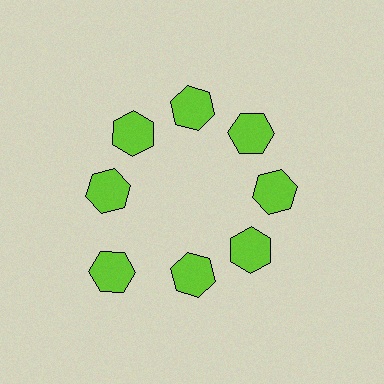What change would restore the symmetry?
The symmetry would be restored by moving it inward, back onto the ring so that all 8 hexagons sit at equal angles and equal distance from the center.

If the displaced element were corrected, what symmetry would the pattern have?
It would have 8-fold rotational symmetry — the pattern would map onto itself every 45 degrees.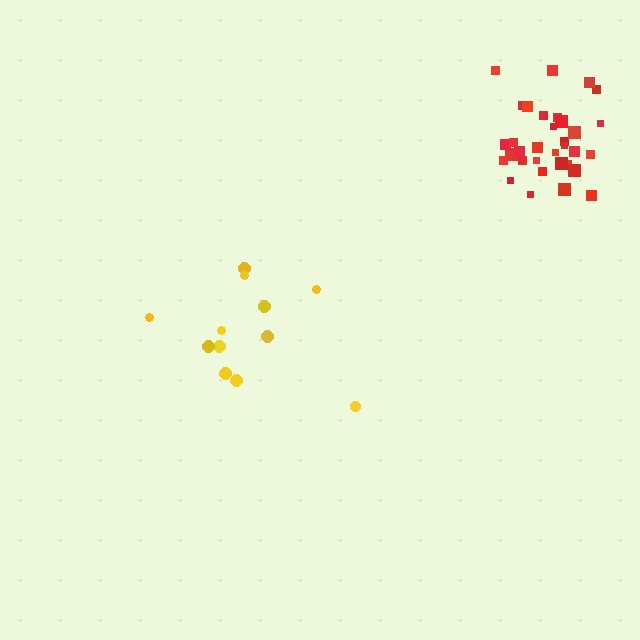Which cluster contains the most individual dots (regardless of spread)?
Red (33).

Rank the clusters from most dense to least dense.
red, yellow.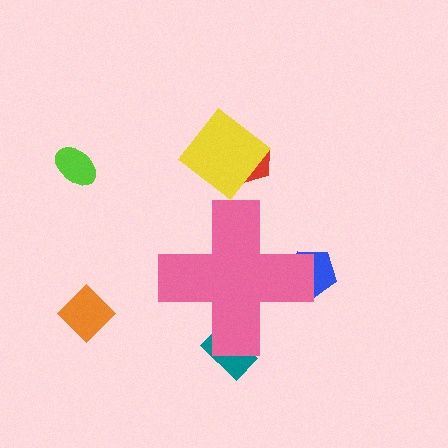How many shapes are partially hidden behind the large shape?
2 shapes are partially hidden.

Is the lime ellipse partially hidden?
No, the lime ellipse is fully visible.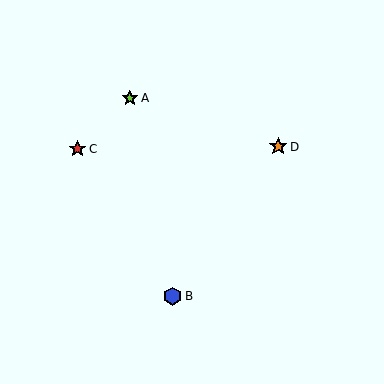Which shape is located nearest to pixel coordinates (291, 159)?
The orange star (labeled D) at (278, 147) is nearest to that location.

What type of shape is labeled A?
Shape A is a lime star.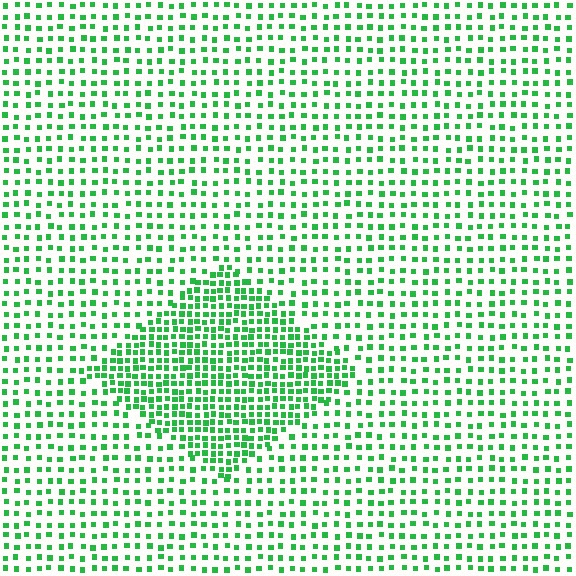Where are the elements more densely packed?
The elements are more densely packed inside the diamond boundary.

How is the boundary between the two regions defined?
The boundary is defined by a change in element density (approximately 2.0x ratio). All elements are the same color, size, and shape.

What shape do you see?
I see a diamond.